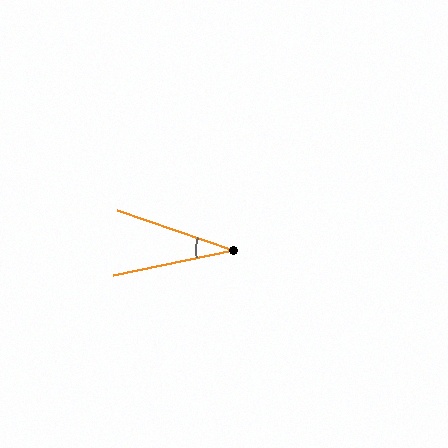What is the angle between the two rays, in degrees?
Approximately 31 degrees.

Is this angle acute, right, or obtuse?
It is acute.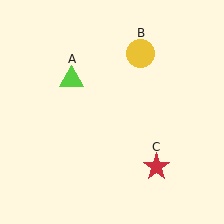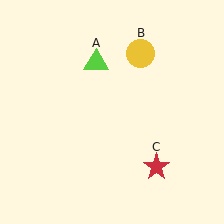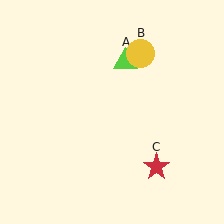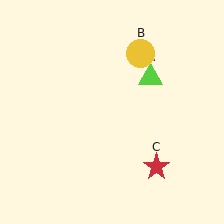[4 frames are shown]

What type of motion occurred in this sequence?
The lime triangle (object A) rotated clockwise around the center of the scene.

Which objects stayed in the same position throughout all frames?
Yellow circle (object B) and red star (object C) remained stationary.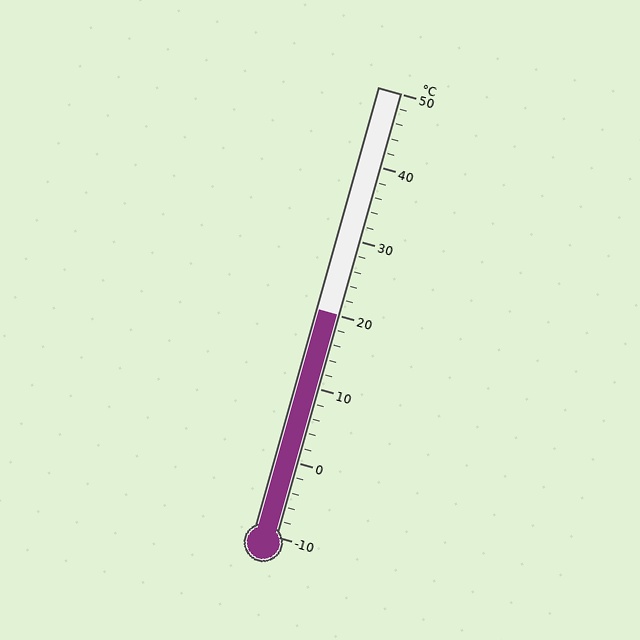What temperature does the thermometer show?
The thermometer shows approximately 20°C.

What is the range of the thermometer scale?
The thermometer scale ranges from -10°C to 50°C.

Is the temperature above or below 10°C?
The temperature is above 10°C.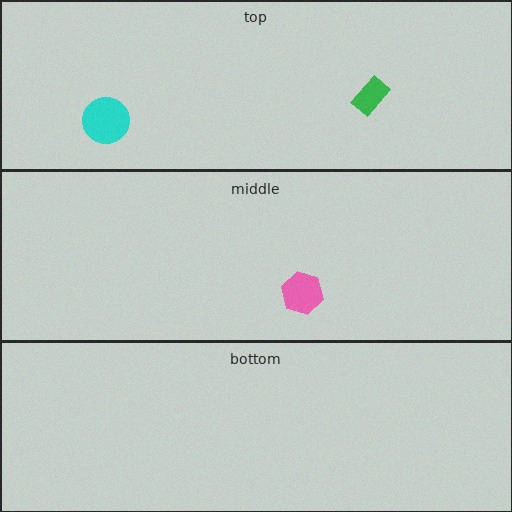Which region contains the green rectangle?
The top region.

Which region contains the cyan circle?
The top region.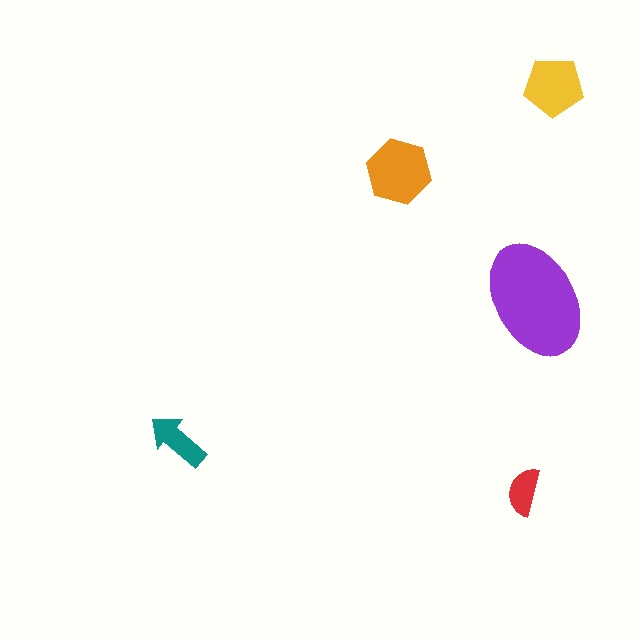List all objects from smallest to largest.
The red semicircle, the teal arrow, the yellow pentagon, the orange hexagon, the purple ellipse.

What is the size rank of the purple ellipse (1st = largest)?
1st.